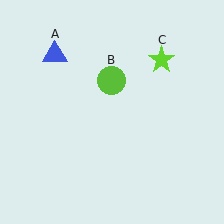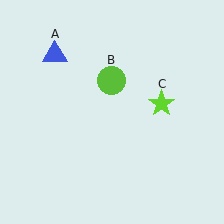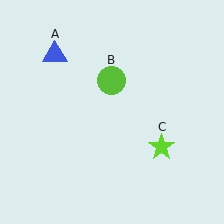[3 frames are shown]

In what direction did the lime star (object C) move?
The lime star (object C) moved down.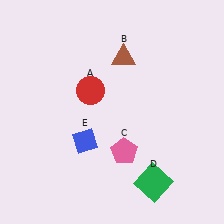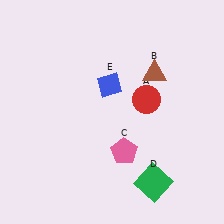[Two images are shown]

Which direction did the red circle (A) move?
The red circle (A) moved right.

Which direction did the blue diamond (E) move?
The blue diamond (E) moved up.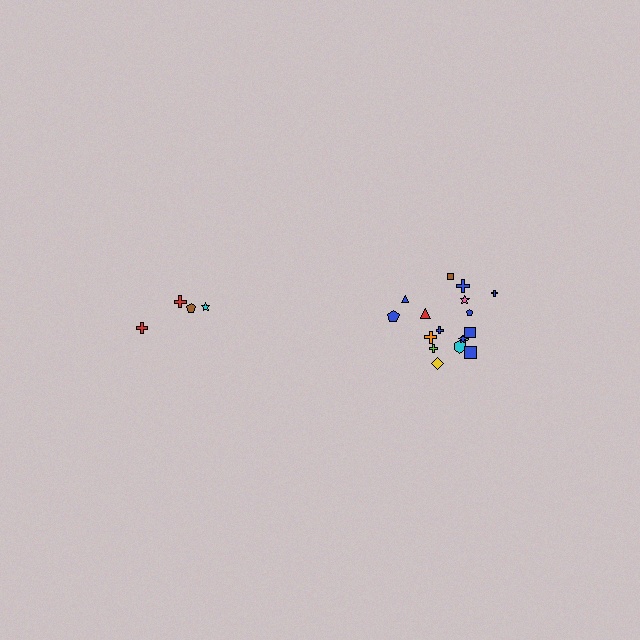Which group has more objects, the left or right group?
The right group.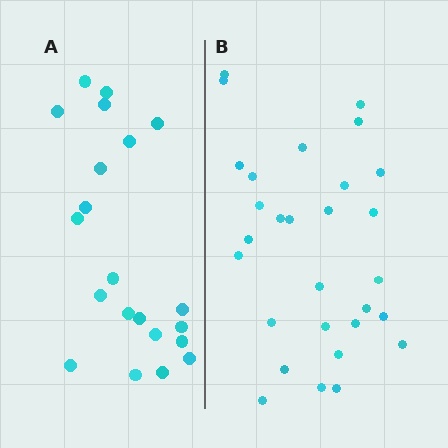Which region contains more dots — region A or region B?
Region B (the right region) has more dots.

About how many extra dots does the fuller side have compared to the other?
Region B has roughly 8 or so more dots than region A.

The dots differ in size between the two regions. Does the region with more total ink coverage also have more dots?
No. Region A has more total ink coverage because its dots are larger, but region B actually contains more individual dots. Total area can be misleading — the number of items is what matters here.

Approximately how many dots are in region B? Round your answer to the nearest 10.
About 30 dots. (The exact count is 29, which rounds to 30.)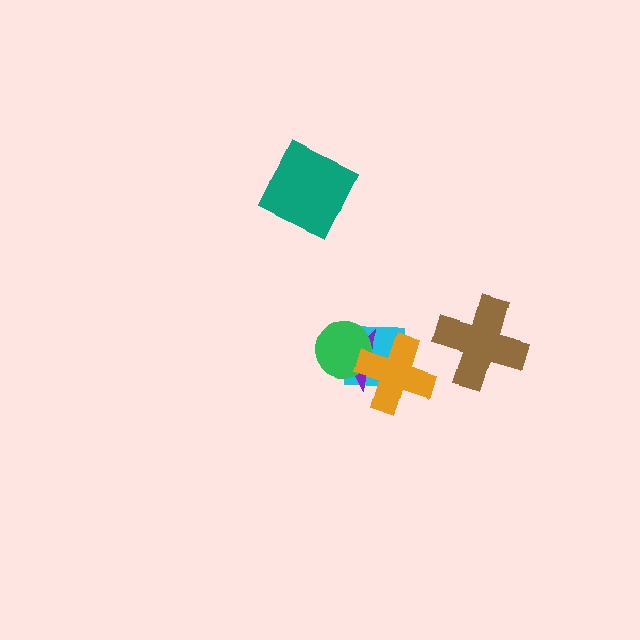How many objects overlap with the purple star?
3 objects overlap with the purple star.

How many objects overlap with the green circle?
3 objects overlap with the green circle.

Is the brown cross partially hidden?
No, no other shape covers it.